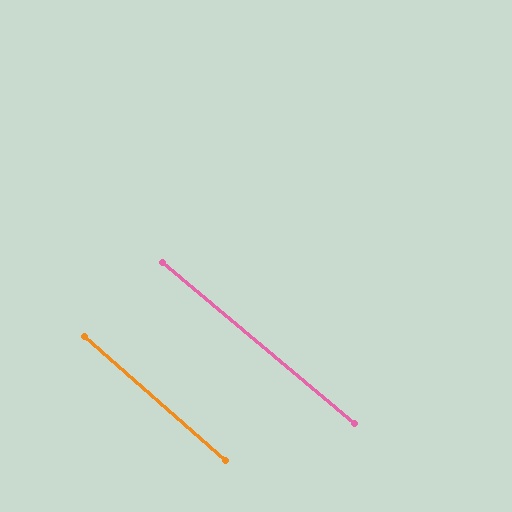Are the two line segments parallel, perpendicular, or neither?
Parallel — their directions differ by only 1.4°.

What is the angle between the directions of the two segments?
Approximately 1 degree.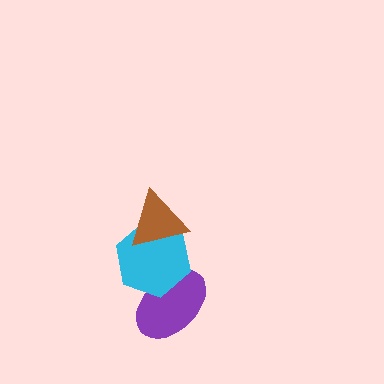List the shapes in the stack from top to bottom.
From top to bottom: the brown triangle, the cyan hexagon, the purple ellipse.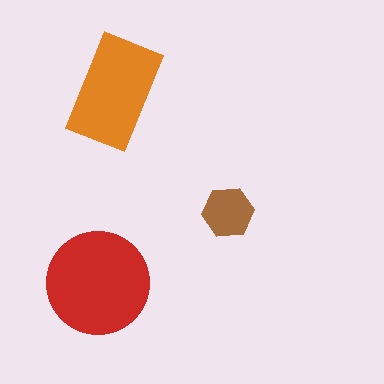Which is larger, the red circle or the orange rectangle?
The red circle.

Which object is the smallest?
The brown hexagon.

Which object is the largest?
The red circle.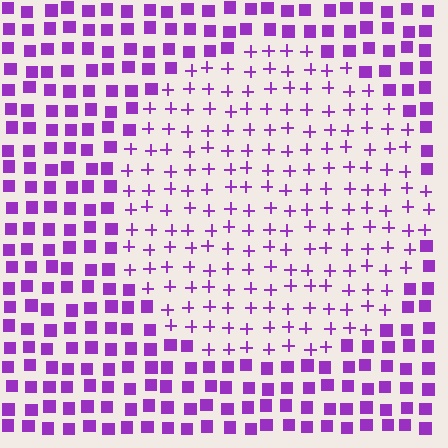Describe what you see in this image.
The image is filled with small purple elements arranged in a uniform grid. A circle-shaped region contains plus signs, while the surrounding area contains squares. The boundary is defined purely by the change in element shape.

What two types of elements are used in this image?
The image uses plus signs inside the circle region and squares outside it.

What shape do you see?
I see a circle.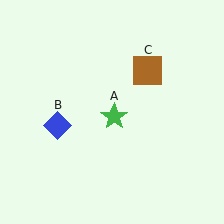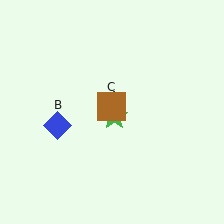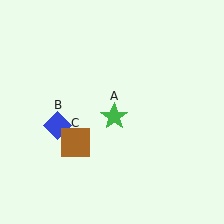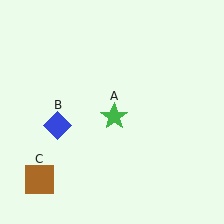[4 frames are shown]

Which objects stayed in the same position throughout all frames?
Green star (object A) and blue diamond (object B) remained stationary.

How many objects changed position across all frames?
1 object changed position: brown square (object C).